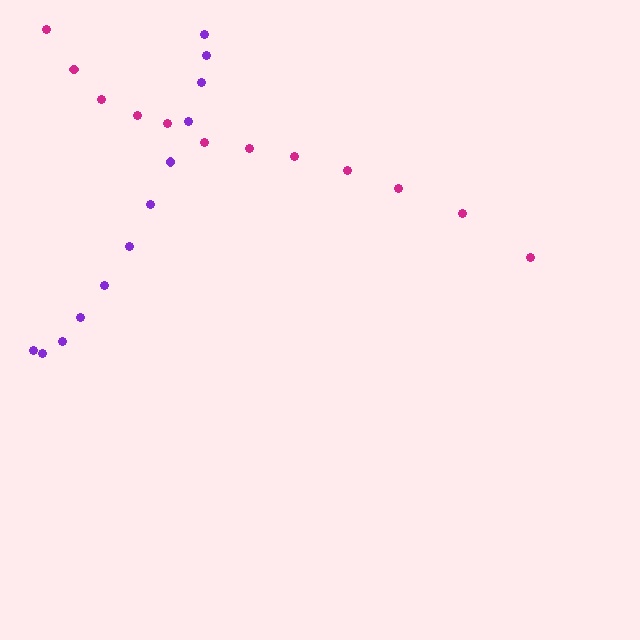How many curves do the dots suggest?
There are 2 distinct paths.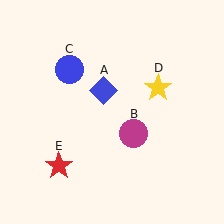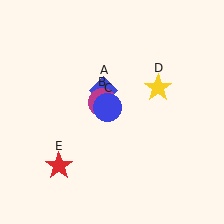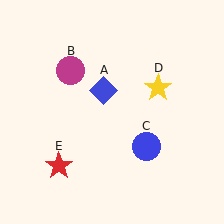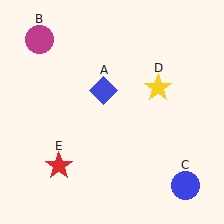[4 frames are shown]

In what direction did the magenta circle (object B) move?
The magenta circle (object B) moved up and to the left.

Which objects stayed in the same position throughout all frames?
Blue diamond (object A) and yellow star (object D) and red star (object E) remained stationary.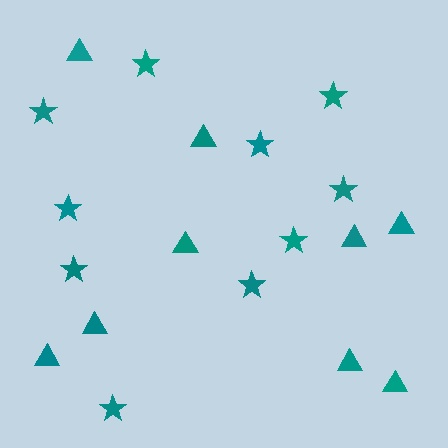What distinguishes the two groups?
There are 2 groups: one group of triangles (9) and one group of stars (10).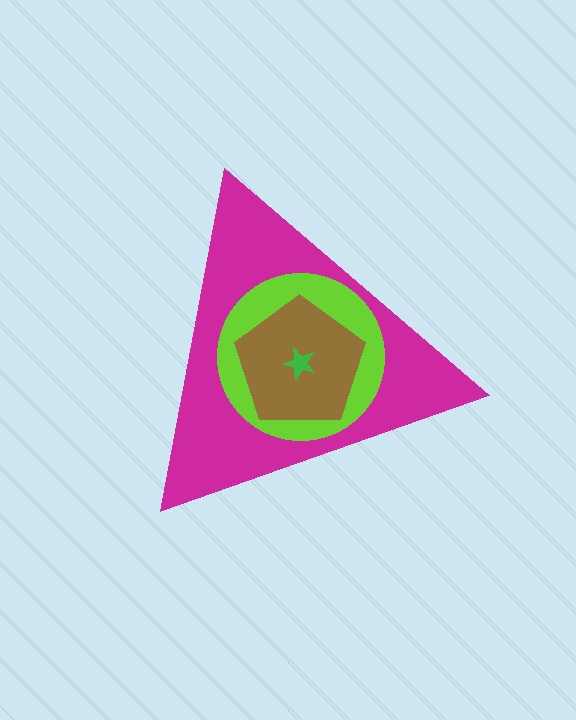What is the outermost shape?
The magenta triangle.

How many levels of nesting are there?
4.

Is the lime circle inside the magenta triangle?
Yes.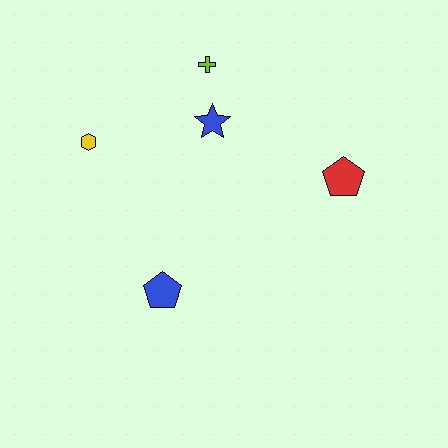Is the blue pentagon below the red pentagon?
Yes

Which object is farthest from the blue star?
The blue pentagon is farthest from the blue star.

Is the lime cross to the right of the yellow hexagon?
Yes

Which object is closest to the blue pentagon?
The yellow hexagon is closest to the blue pentagon.